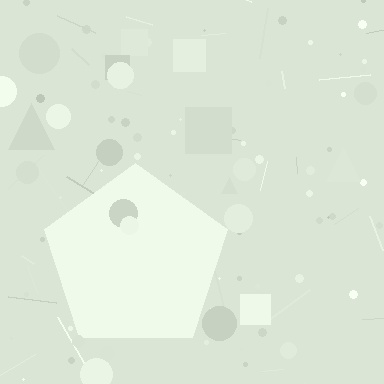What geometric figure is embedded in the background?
A pentagon is embedded in the background.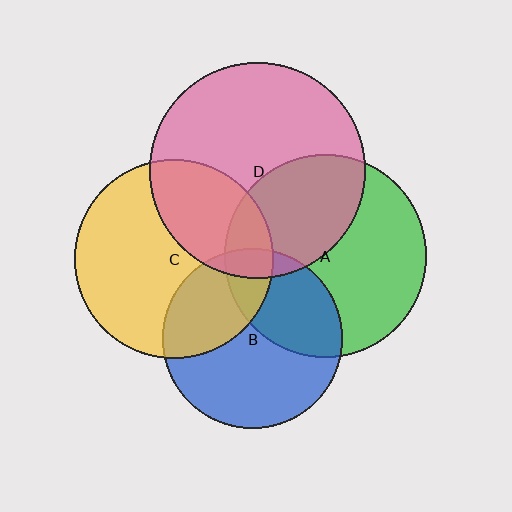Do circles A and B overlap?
Yes.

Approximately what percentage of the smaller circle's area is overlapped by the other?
Approximately 35%.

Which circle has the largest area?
Circle D (pink).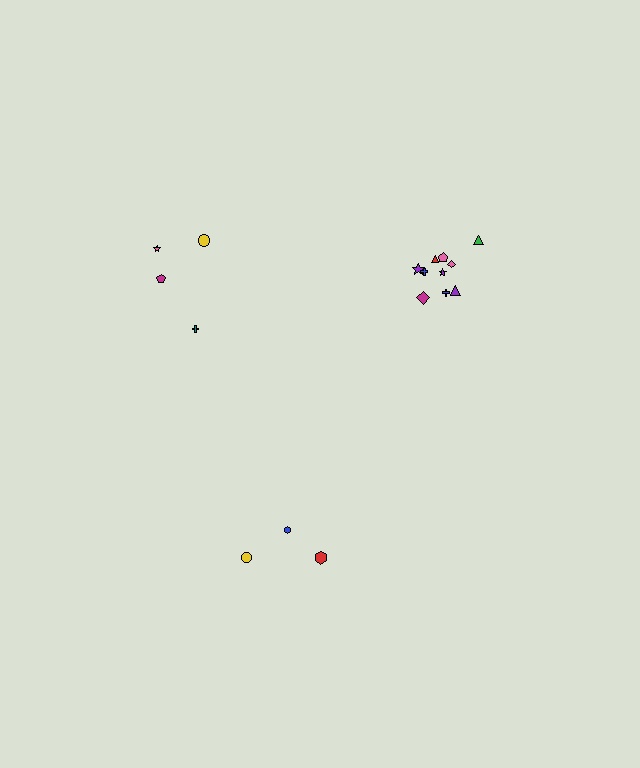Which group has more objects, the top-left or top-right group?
The top-right group.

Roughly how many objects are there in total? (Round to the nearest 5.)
Roughly 15 objects in total.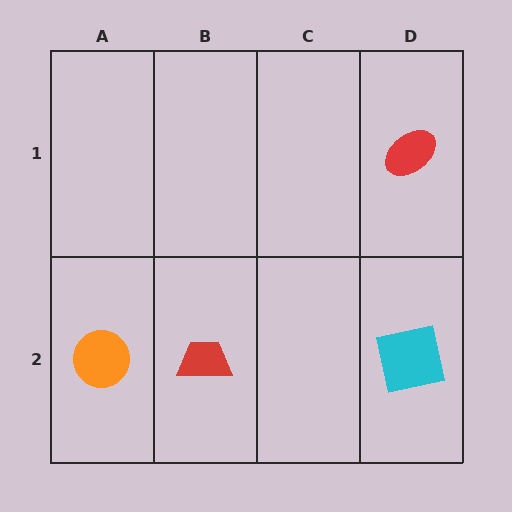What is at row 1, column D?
A red ellipse.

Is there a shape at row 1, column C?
No, that cell is empty.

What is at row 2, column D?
A cyan square.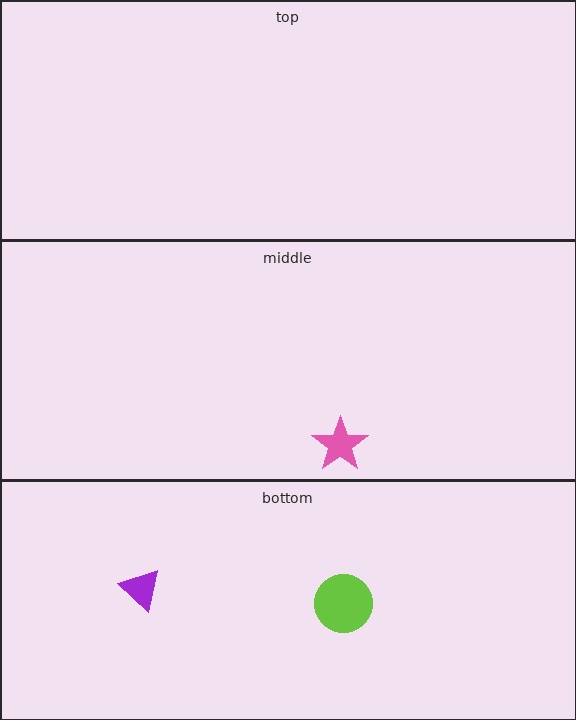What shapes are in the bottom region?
The lime circle, the purple triangle.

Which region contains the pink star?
The middle region.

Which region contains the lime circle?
The bottom region.